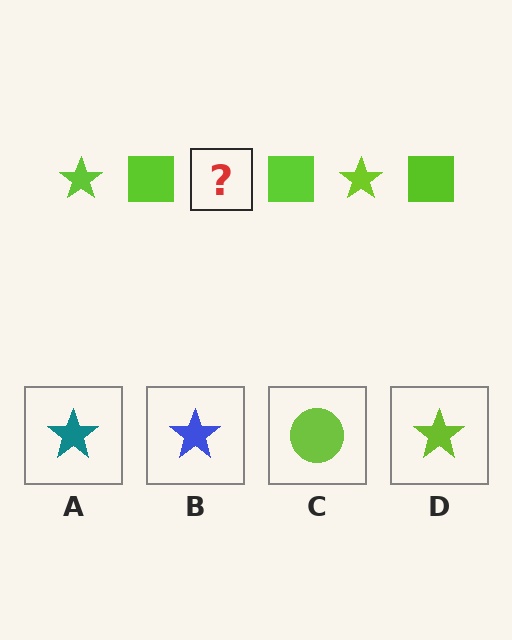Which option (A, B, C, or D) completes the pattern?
D.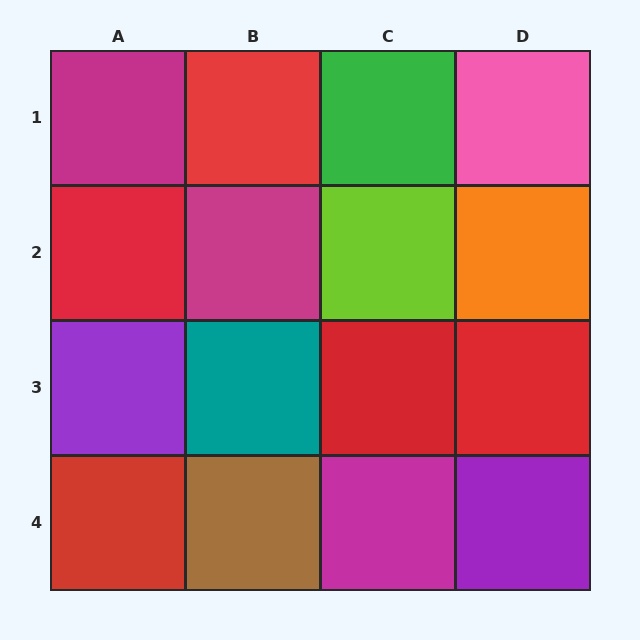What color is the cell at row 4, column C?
Magenta.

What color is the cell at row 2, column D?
Orange.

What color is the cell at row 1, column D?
Pink.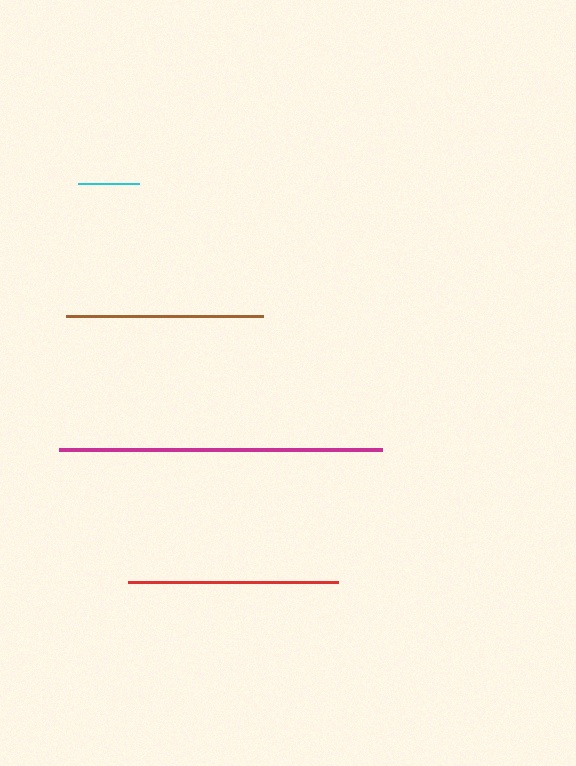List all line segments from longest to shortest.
From longest to shortest: magenta, red, brown, cyan.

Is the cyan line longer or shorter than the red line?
The red line is longer than the cyan line.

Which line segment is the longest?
The magenta line is the longest at approximately 323 pixels.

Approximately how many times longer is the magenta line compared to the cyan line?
The magenta line is approximately 5.3 times the length of the cyan line.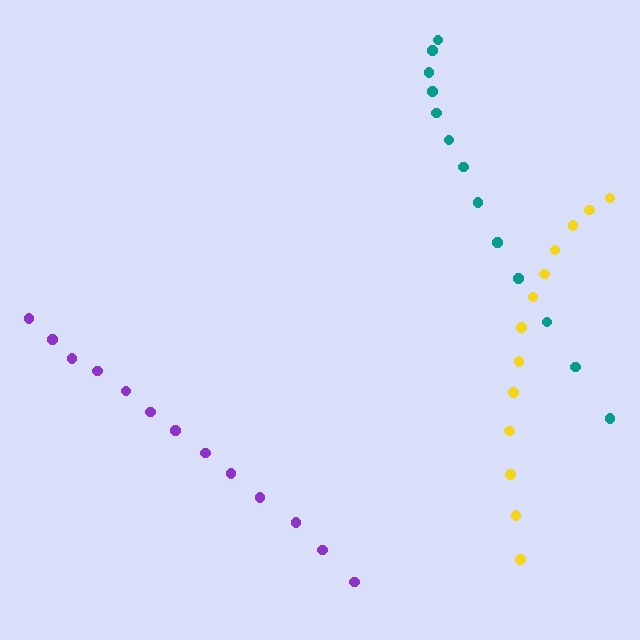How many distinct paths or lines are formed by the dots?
There are 3 distinct paths.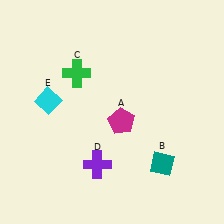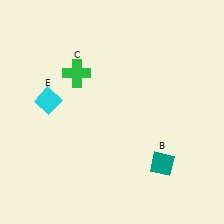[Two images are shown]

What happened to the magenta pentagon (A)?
The magenta pentagon (A) was removed in Image 2. It was in the bottom-right area of Image 1.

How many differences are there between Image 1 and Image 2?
There are 2 differences between the two images.